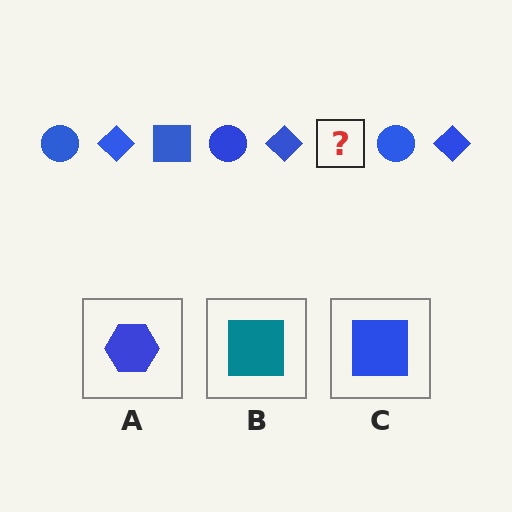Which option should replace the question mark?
Option C.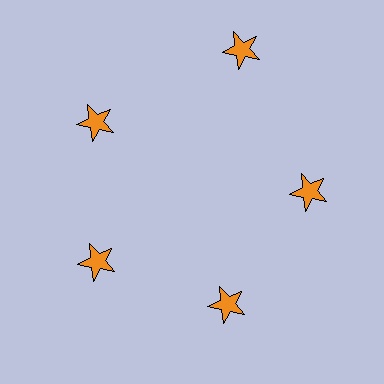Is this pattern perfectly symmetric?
No. The 5 orange stars are arranged in a ring, but one element near the 1 o'clock position is pushed outward from the center, breaking the 5-fold rotational symmetry.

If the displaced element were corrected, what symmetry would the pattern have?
It would have 5-fold rotational symmetry — the pattern would map onto itself every 72 degrees.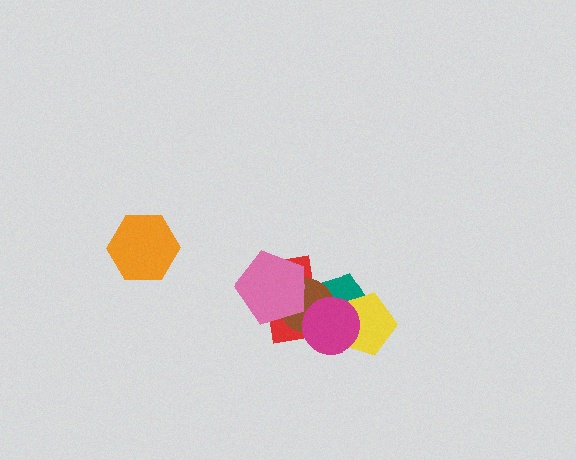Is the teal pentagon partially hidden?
Yes, it is partially covered by another shape.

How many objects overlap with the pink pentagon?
2 objects overlap with the pink pentagon.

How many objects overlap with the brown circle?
4 objects overlap with the brown circle.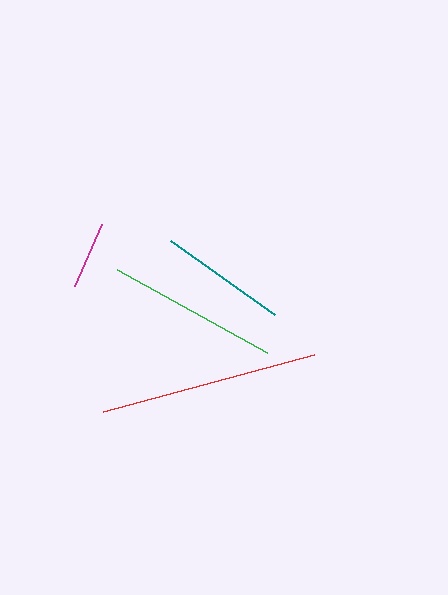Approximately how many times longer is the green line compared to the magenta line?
The green line is approximately 2.6 times the length of the magenta line.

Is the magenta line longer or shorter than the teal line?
The teal line is longer than the magenta line.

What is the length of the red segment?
The red segment is approximately 219 pixels long.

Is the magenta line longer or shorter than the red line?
The red line is longer than the magenta line.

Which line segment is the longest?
The red line is the longest at approximately 219 pixels.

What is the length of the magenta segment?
The magenta segment is approximately 67 pixels long.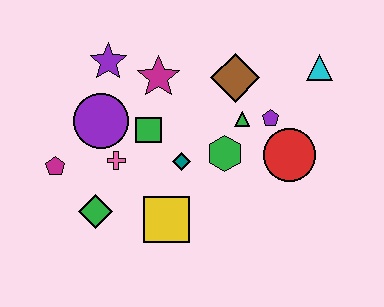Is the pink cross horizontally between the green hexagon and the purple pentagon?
No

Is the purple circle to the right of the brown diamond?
No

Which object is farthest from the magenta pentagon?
The cyan triangle is farthest from the magenta pentagon.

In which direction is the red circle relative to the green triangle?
The red circle is to the right of the green triangle.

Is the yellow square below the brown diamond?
Yes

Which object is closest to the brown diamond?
The green triangle is closest to the brown diamond.